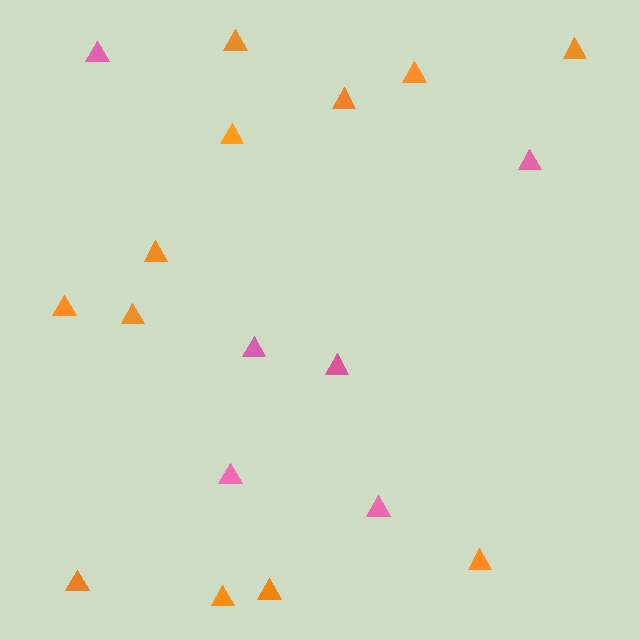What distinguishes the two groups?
There are 2 groups: one group of orange triangles (12) and one group of pink triangles (6).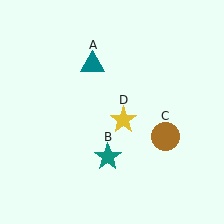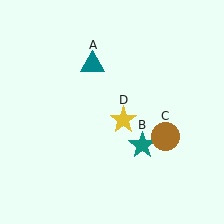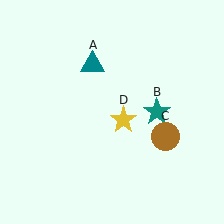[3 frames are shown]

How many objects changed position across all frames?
1 object changed position: teal star (object B).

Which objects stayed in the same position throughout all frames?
Teal triangle (object A) and brown circle (object C) and yellow star (object D) remained stationary.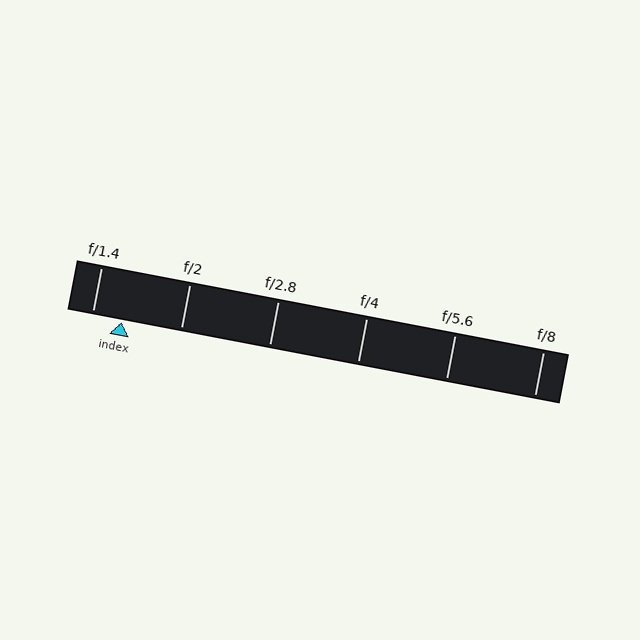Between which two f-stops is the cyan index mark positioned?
The index mark is between f/1.4 and f/2.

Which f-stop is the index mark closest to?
The index mark is closest to f/1.4.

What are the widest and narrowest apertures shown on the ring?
The widest aperture shown is f/1.4 and the narrowest is f/8.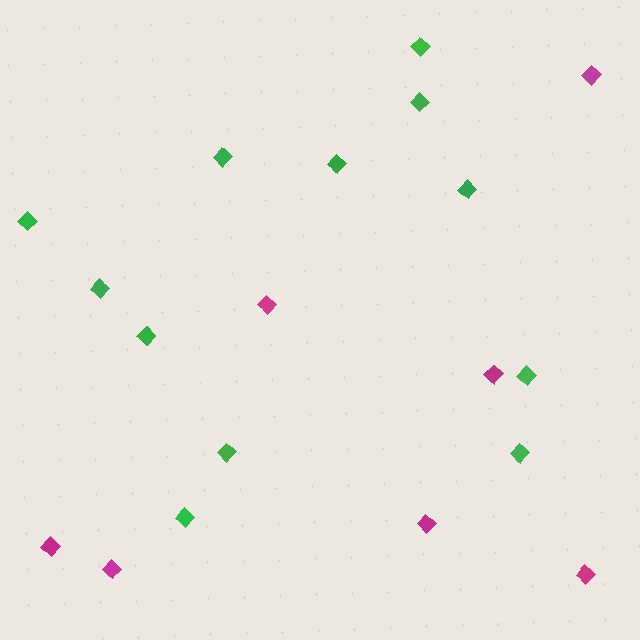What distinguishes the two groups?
There are 2 groups: one group of magenta diamonds (7) and one group of green diamonds (12).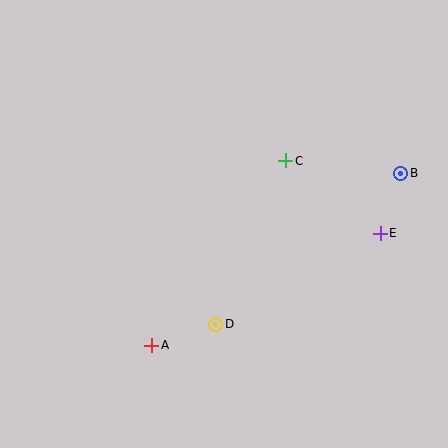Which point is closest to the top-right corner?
Point B is closest to the top-right corner.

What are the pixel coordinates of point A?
Point A is at (152, 345).